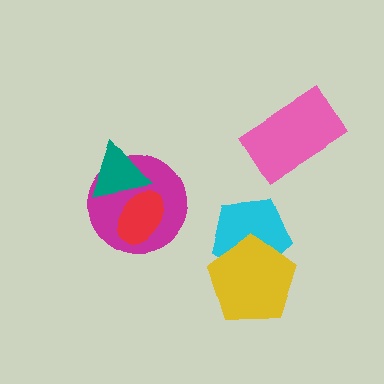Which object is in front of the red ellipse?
The teal triangle is in front of the red ellipse.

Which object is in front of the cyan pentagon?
The yellow pentagon is in front of the cyan pentagon.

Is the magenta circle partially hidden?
Yes, it is partially covered by another shape.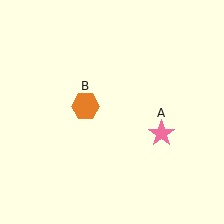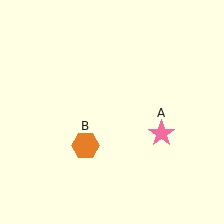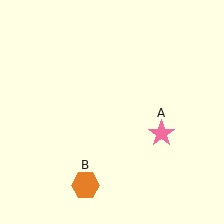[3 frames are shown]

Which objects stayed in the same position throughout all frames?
Pink star (object A) remained stationary.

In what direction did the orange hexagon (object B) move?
The orange hexagon (object B) moved down.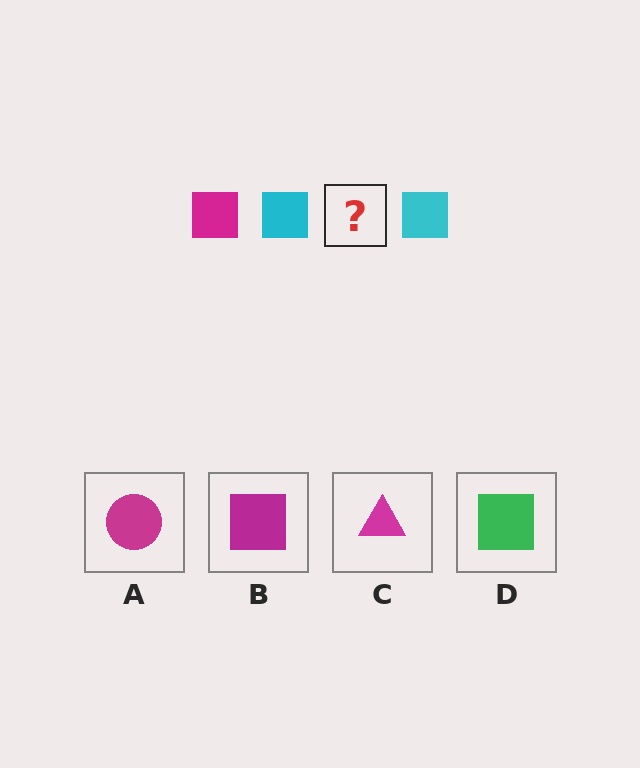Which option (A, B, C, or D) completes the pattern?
B.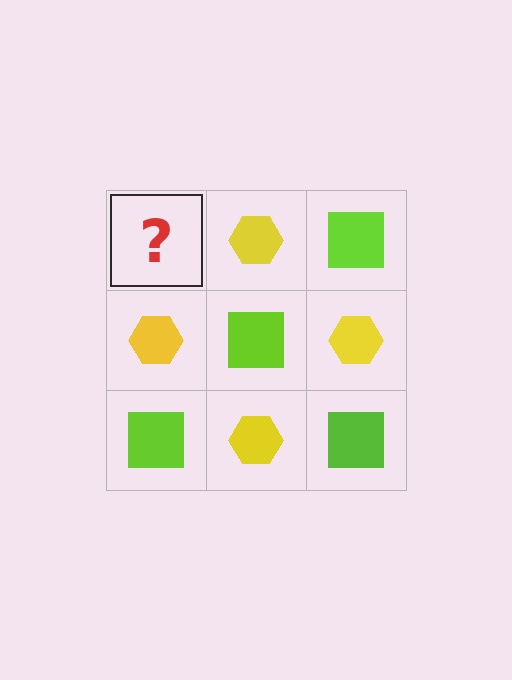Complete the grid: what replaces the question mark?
The question mark should be replaced with a lime square.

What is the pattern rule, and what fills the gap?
The rule is that it alternates lime square and yellow hexagon in a checkerboard pattern. The gap should be filled with a lime square.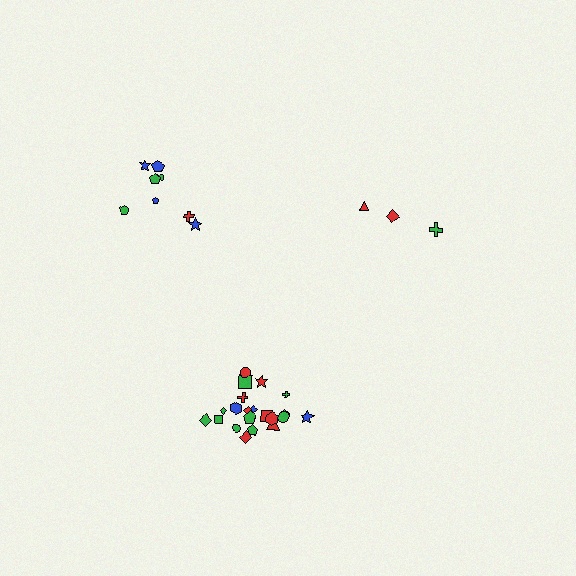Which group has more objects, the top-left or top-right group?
The top-left group.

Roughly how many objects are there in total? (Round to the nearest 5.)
Roughly 35 objects in total.